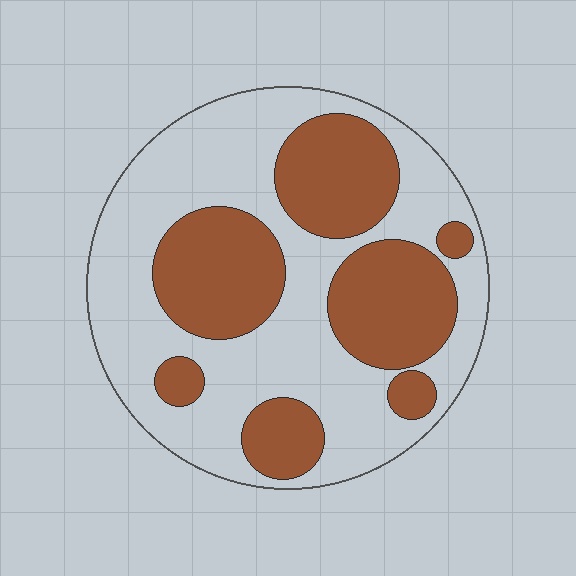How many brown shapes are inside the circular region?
7.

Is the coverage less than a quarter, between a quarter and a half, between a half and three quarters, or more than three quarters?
Between a quarter and a half.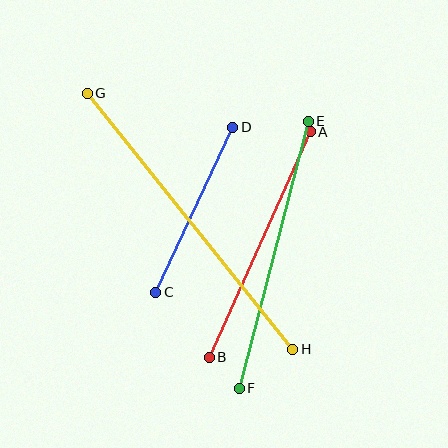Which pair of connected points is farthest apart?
Points G and H are farthest apart.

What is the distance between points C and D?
The distance is approximately 182 pixels.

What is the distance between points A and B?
The distance is approximately 247 pixels.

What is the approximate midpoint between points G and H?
The midpoint is at approximately (190, 221) pixels.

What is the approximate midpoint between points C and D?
The midpoint is at approximately (194, 210) pixels.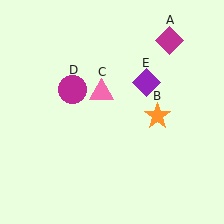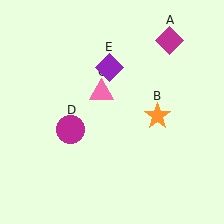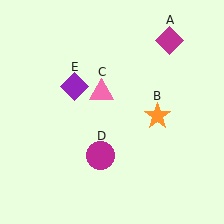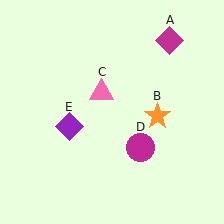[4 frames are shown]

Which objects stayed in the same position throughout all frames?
Magenta diamond (object A) and orange star (object B) and pink triangle (object C) remained stationary.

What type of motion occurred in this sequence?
The magenta circle (object D), purple diamond (object E) rotated counterclockwise around the center of the scene.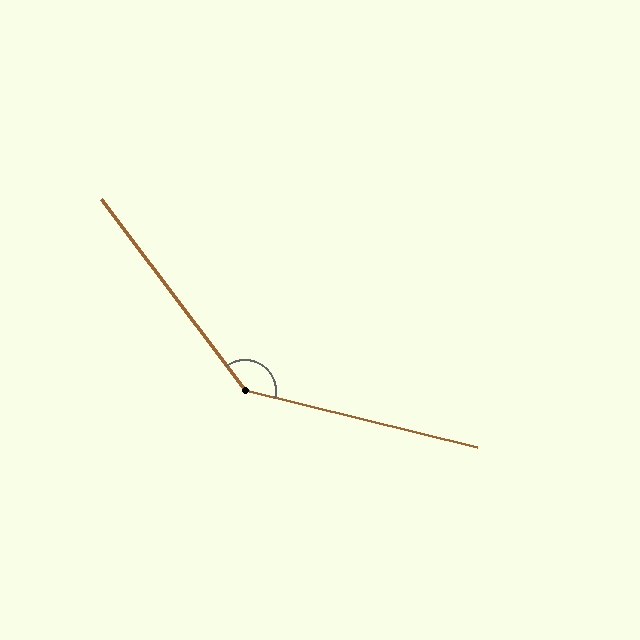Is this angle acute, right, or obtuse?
It is obtuse.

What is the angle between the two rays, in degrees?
Approximately 141 degrees.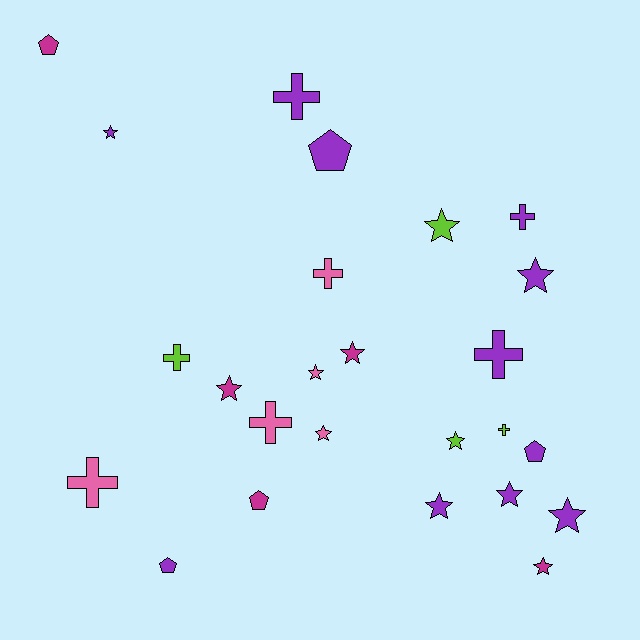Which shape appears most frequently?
Star, with 12 objects.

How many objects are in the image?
There are 25 objects.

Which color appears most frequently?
Purple, with 11 objects.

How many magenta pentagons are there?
There are 2 magenta pentagons.